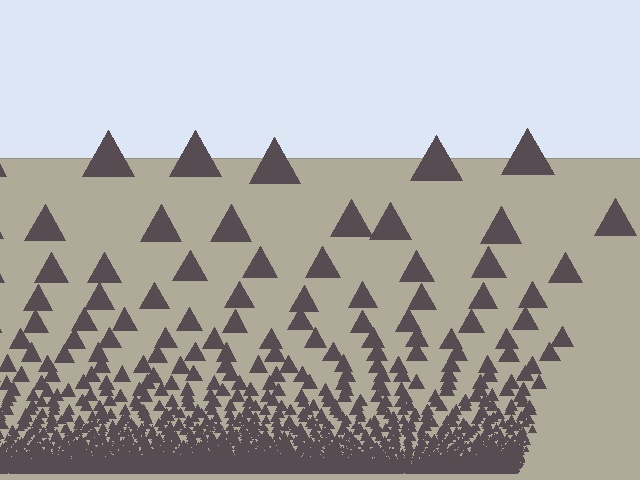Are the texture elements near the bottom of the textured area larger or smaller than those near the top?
Smaller. The gradient is inverted — elements near the bottom are smaller and denser.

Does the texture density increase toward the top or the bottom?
Density increases toward the bottom.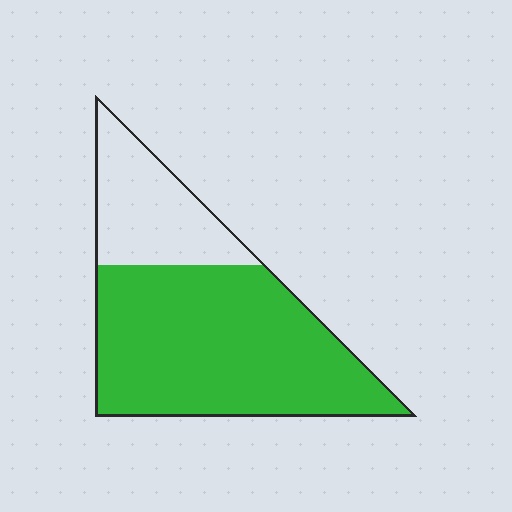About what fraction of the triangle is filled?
About three quarters (3/4).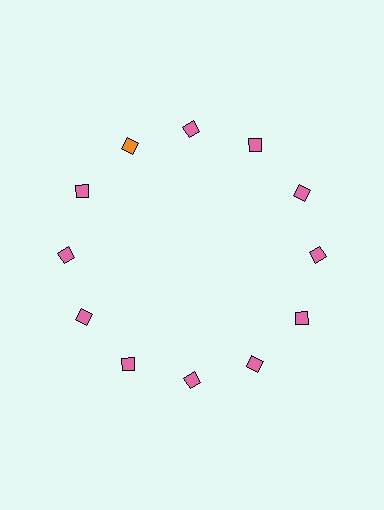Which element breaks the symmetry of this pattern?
The orange diamond at roughly the 11 o'clock position breaks the symmetry. All other shapes are pink diamonds.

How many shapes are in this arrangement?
There are 12 shapes arranged in a ring pattern.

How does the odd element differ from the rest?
It has a different color: orange instead of pink.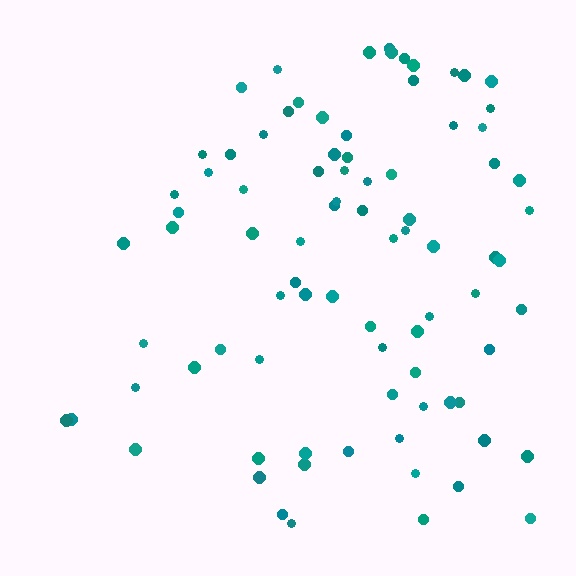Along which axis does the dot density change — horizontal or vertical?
Horizontal.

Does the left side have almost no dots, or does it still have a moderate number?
Still a moderate number, just noticeably fewer than the right.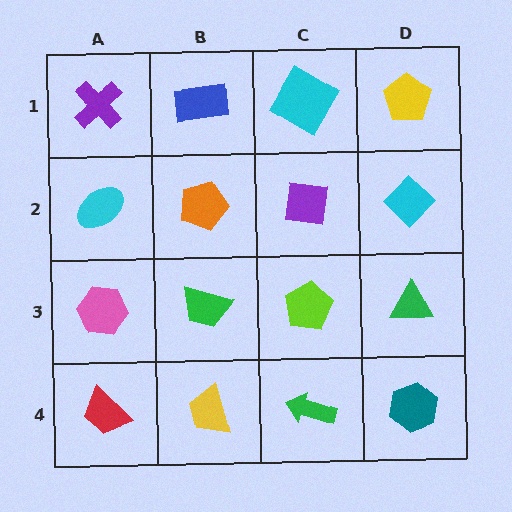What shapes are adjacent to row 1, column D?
A cyan diamond (row 2, column D), a cyan diamond (row 1, column C).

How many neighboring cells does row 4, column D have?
2.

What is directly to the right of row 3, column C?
A green triangle.